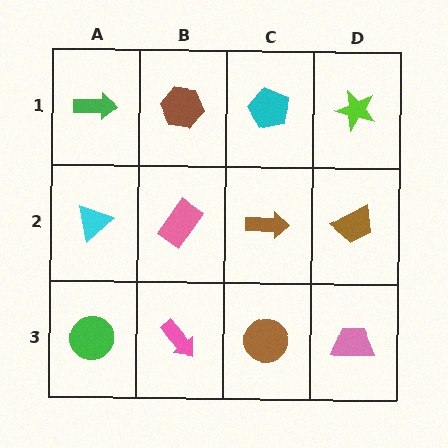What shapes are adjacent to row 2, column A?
A green arrow (row 1, column A), a green circle (row 3, column A), a pink rectangle (row 2, column B).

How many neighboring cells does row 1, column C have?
3.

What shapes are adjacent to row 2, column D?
A lime star (row 1, column D), a pink trapezoid (row 3, column D), a brown arrow (row 2, column C).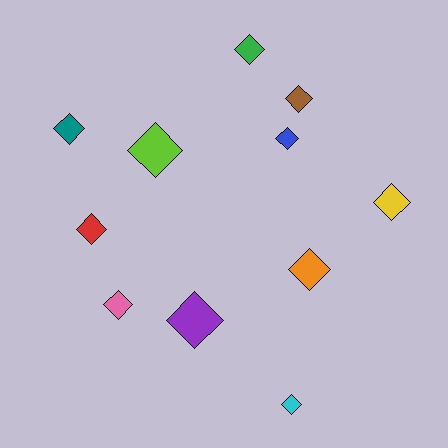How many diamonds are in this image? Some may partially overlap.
There are 11 diamonds.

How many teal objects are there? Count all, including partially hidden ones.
There is 1 teal object.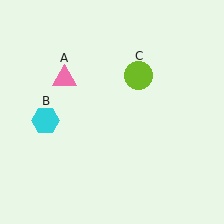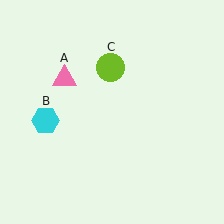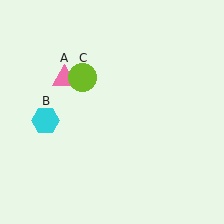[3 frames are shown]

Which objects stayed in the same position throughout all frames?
Pink triangle (object A) and cyan hexagon (object B) remained stationary.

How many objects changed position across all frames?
1 object changed position: lime circle (object C).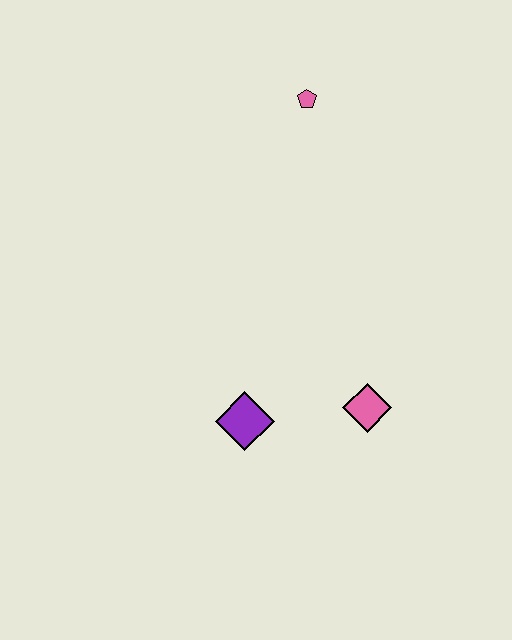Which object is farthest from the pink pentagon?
The purple diamond is farthest from the pink pentagon.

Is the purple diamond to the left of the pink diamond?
Yes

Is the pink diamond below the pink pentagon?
Yes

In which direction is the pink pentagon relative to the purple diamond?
The pink pentagon is above the purple diamond.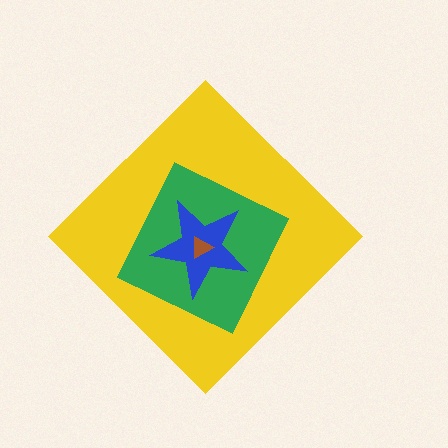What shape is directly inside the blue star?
The brown triangle.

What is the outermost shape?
The yellow diamond.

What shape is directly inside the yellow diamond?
The green square.